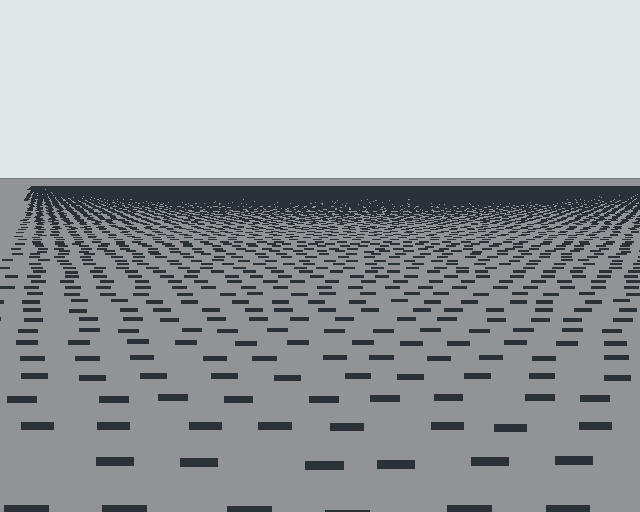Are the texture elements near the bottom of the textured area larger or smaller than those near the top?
Larger. Near the bottom, elements are closer to the viewer and appear at a bigger on-screen size.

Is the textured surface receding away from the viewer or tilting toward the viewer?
The surface is receding away from the viewer. Texture elements get smaller and denser toward the top.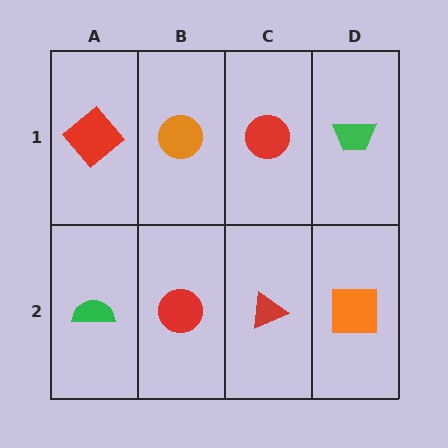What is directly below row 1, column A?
A green semicircle.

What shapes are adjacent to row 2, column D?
A green trapezoid (row 1, column D), a red triangle (row 2, column C).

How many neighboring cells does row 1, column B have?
3.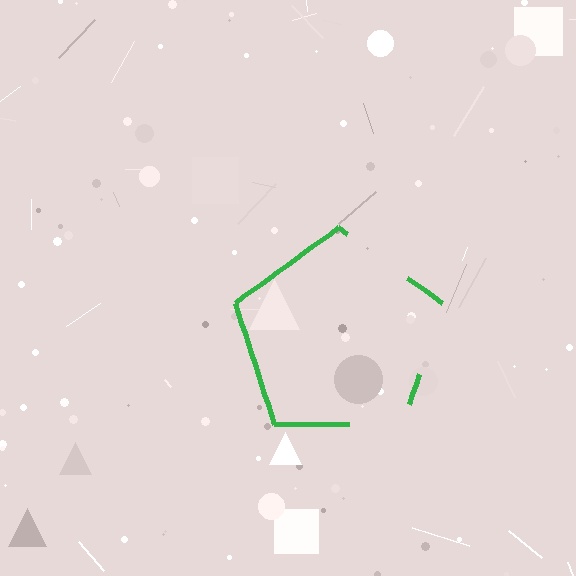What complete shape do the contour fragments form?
The contour fragments form a pentagon.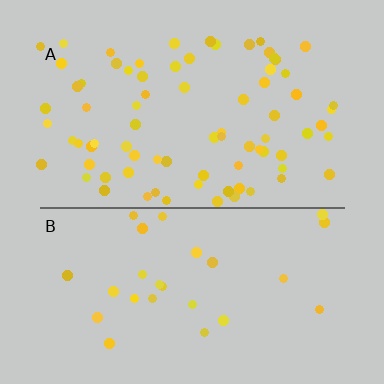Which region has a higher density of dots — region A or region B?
A (the top).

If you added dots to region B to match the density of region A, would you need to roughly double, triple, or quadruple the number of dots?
Approximately triple.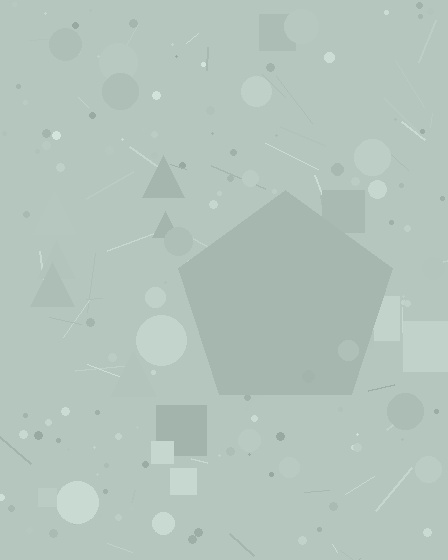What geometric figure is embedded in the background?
A pentagon is embedded in the background.